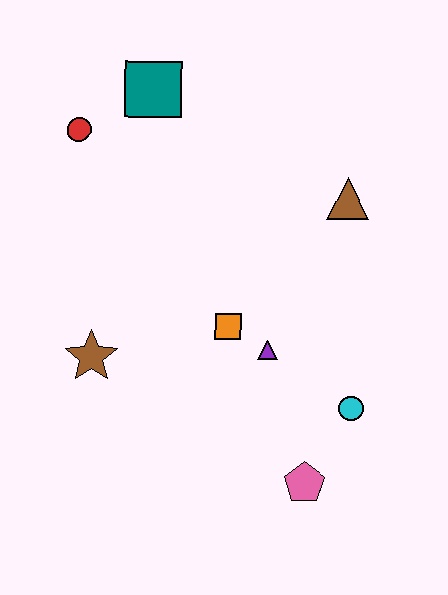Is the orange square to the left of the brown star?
No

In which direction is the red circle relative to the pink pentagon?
The red circle is above the pink pentagon.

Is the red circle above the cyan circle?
Yes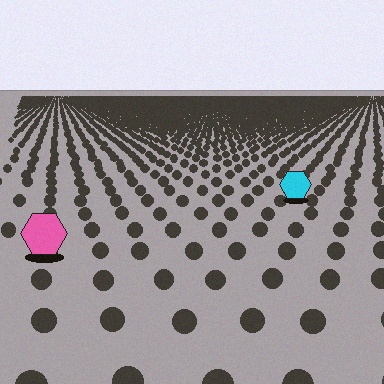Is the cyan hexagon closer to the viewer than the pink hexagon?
No. The pink hexagon is closer — you can tell from the texture gradient: the ground texture is coarser near it.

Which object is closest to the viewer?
The pink hexagon is closest. The texture marks near it are larger and more spread out.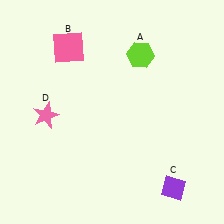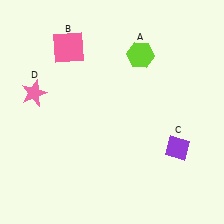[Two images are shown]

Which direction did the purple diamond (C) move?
The purple diamond (C) moved up.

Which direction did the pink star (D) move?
The pink star (D) moved up.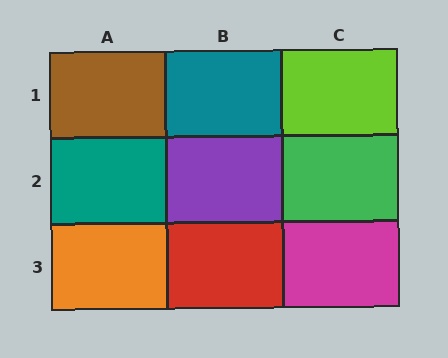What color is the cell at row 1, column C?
Lime.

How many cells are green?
1 cell is green.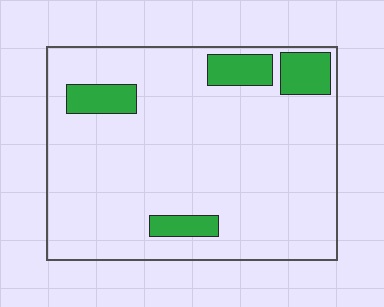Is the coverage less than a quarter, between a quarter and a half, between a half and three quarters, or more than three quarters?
Less than a quarter.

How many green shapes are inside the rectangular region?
4.